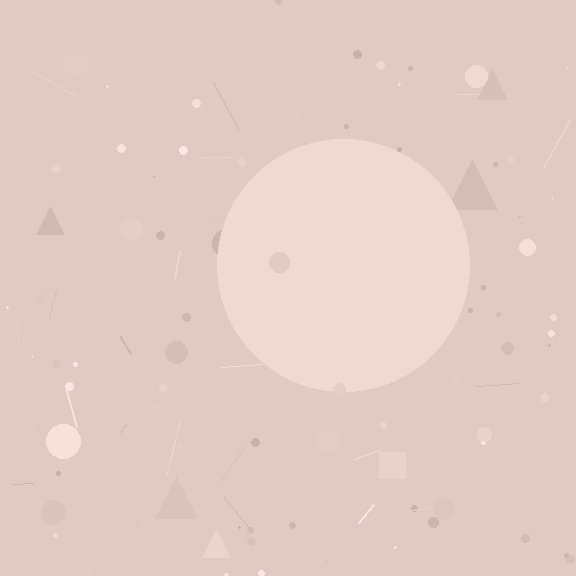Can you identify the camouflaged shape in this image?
The camouflaged shape is a circle.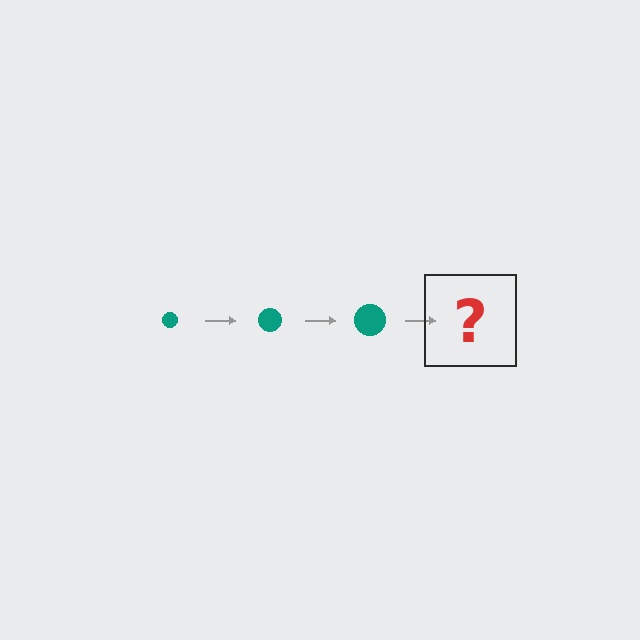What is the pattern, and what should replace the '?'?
The pattern is that the circle gets progressively larger each step. The '?' should be a teal circle, larger than the previous one.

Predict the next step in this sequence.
The next step is a teal circle, larger than the previous one.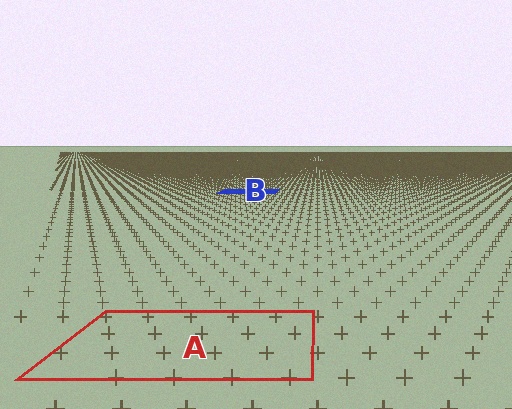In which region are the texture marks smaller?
The texture marks are smaller in region B, because it is farther away.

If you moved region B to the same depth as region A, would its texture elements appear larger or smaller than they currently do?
They would appear larger. At a closer depth, the same texture elements are projected at a bigger on-screen size.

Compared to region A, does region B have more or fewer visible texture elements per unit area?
Region B has more texture elements per unit area — they are packed more densely because it is farther away.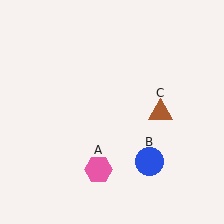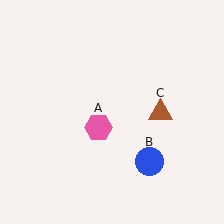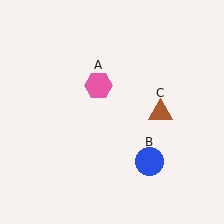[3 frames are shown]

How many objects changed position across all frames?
1 object changed position: pink hexagon (object A).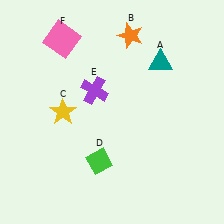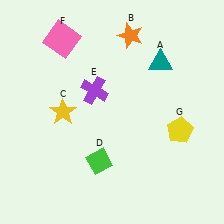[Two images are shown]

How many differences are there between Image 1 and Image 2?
There is 1 difference between the two images.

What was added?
A yellow pentagon (G) was added in Image 2.